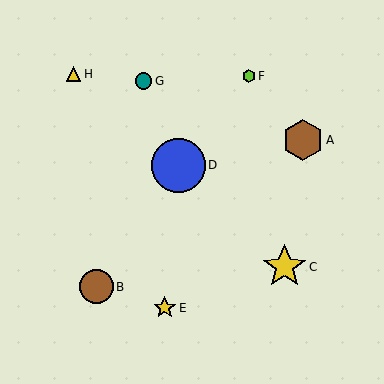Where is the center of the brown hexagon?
The center of the brown hexagon is at (303, 140).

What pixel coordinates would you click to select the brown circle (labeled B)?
Click at (96, 287) to select the brown circle B.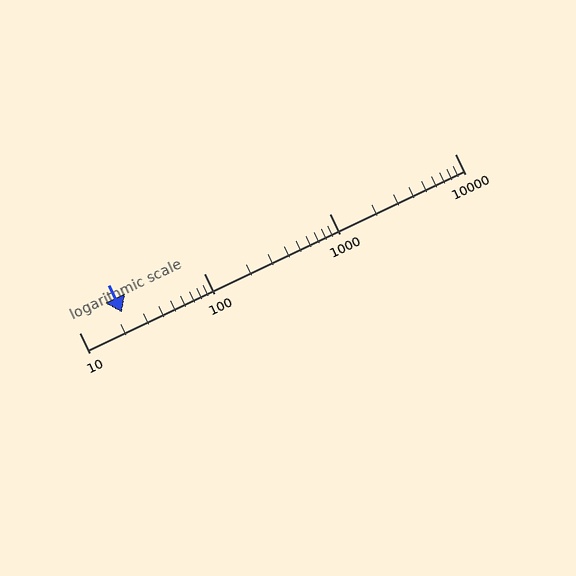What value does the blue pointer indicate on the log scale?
The pointer indicates approximately 22.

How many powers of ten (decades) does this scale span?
The scale spans 3 decades, from 10 to 10000.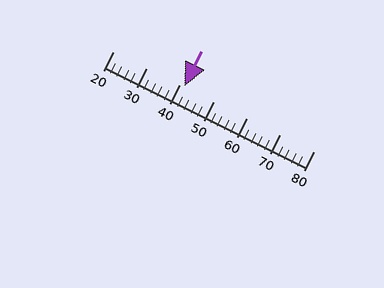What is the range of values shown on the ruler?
The ruler shows values from 20 to 80.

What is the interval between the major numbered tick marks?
The major tick marks are spaced 10 units apart.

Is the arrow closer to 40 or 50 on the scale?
The arrow is closer to 40.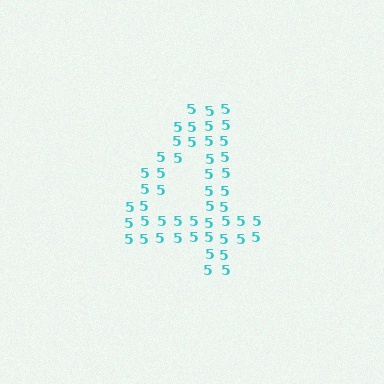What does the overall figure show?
The overall figure shows the digit 4.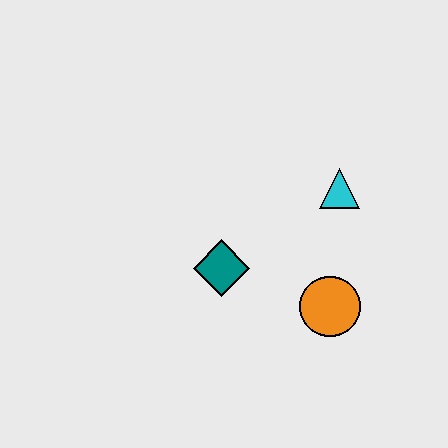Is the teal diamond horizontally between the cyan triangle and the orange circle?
No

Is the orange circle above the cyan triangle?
No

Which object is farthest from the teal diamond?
The cyan triangle is farthest from the teal diamond.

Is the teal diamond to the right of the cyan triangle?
No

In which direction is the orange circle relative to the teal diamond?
The orange circle is to the right of the teal diamond.